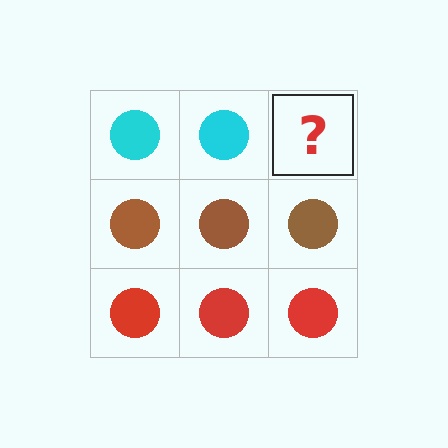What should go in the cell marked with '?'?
The missing cell should contain a cyan circle.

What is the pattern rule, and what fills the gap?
The rule is that each row has a consistent color. The gap should be filled with a cyan circle.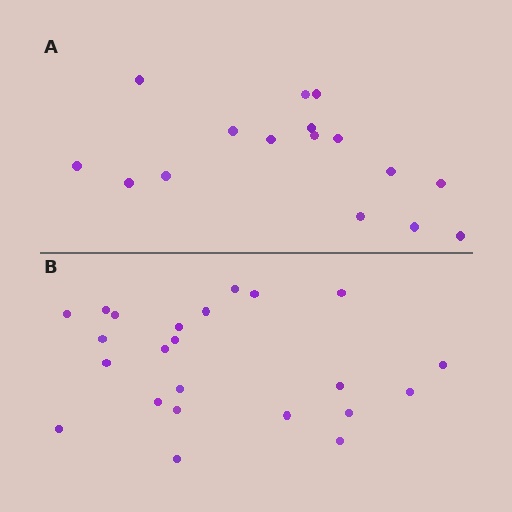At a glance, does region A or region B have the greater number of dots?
Region B (the bottom region) has more dots.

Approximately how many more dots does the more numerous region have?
Region B has roughly 8 or so more dots than region A.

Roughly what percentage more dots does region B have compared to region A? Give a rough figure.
About 45% more.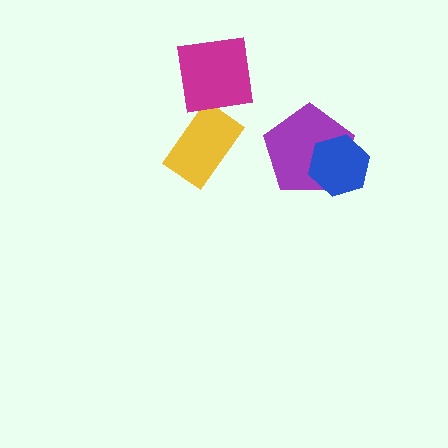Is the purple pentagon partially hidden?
Yes, it is partially covered by another shape.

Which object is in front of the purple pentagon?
The blue hexagon is in front of the purple pentagon.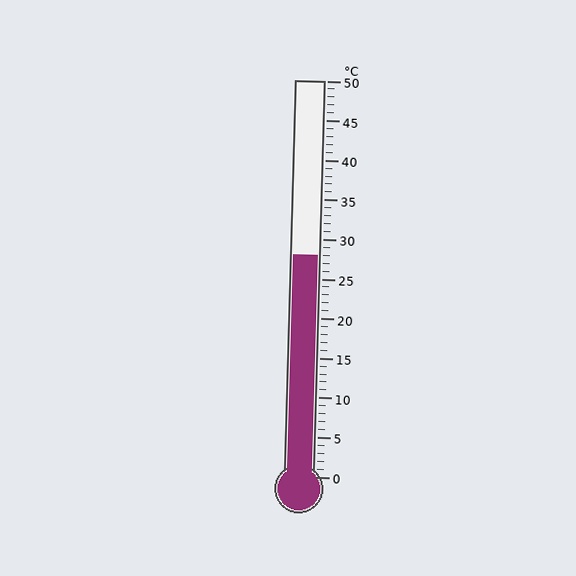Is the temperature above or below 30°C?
The temperature is below 30°C.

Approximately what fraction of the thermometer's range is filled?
The thermometer is filled to approximately 55% of its range.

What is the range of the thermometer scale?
The thermometer scale ranges from 0°C to 50°C.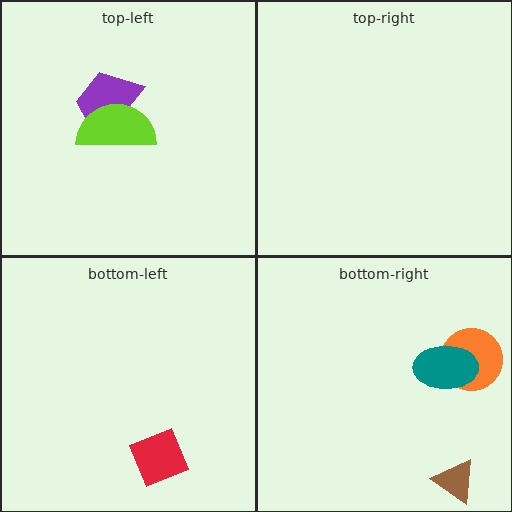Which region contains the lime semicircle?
The top-left region.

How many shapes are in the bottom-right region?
3.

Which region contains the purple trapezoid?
The top-left region.